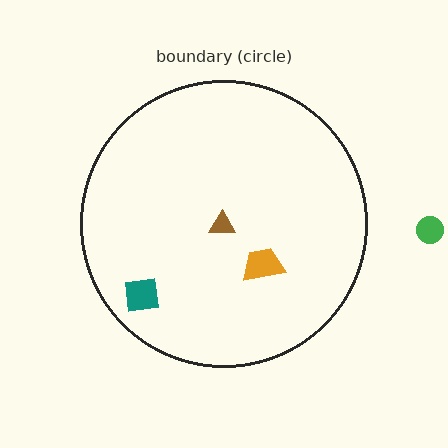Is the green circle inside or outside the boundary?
Outside.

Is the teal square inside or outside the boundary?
Inside.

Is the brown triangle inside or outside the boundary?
Inside.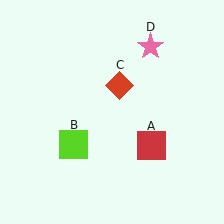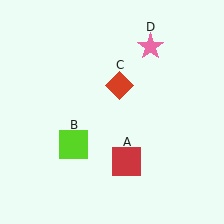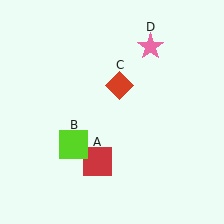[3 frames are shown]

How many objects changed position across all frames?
1 object changed position: red square (object A).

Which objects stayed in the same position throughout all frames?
Lime square (object B) and red diamond (object C) and pink star (object D) remained stationary.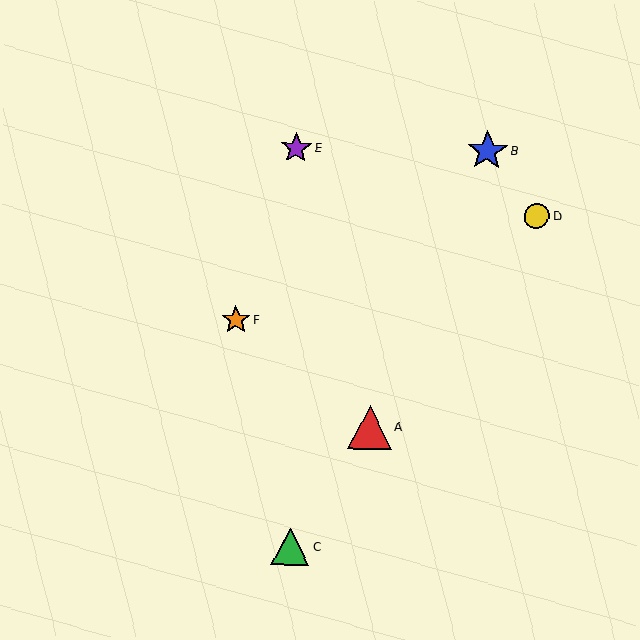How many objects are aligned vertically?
2 objects (C, E) are aligned vertically.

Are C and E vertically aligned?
Yes, both are at x≈290.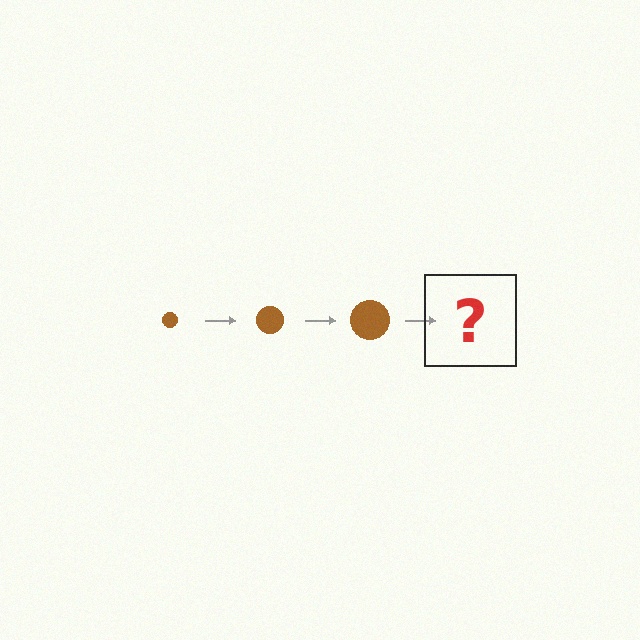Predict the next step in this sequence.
The next step is a brown circle, larger than the previous one.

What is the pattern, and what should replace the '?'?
The pattern is that the circle gets progressively larger each step. The '?' should be a brown circle, larger than the previous one.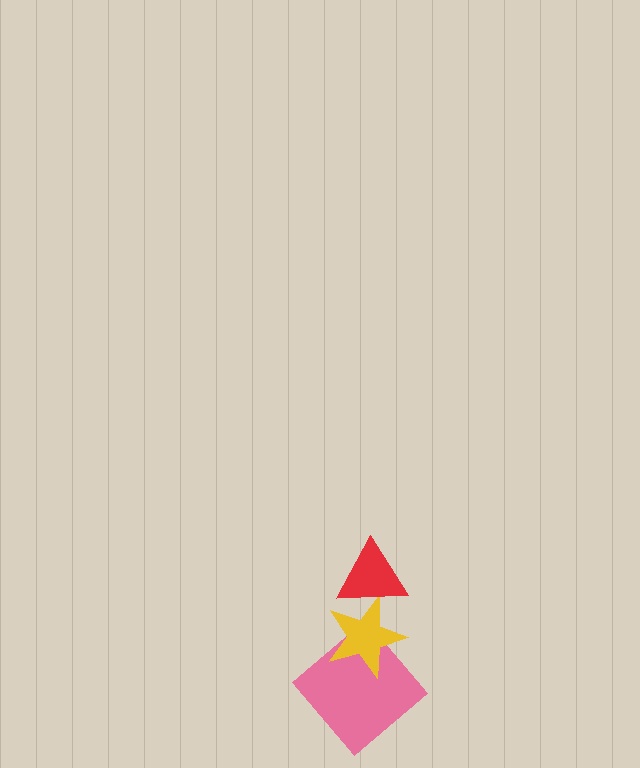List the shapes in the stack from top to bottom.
From top to bottom: the red triangle, the yellow star, the pink diamond.